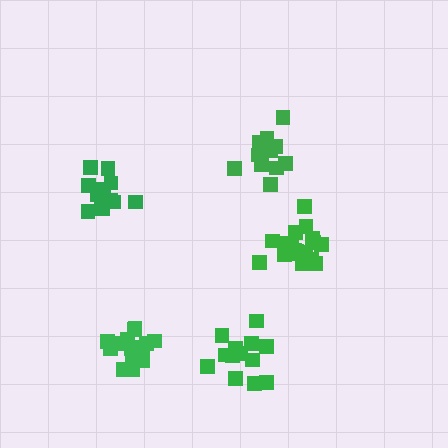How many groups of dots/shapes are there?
There are 5 groups.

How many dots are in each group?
Group 1: 14 dots, Group 2: 15 dots, Group 3: 15 dots, Group 4: 14 dots, Group 5: 18 dots (76 total).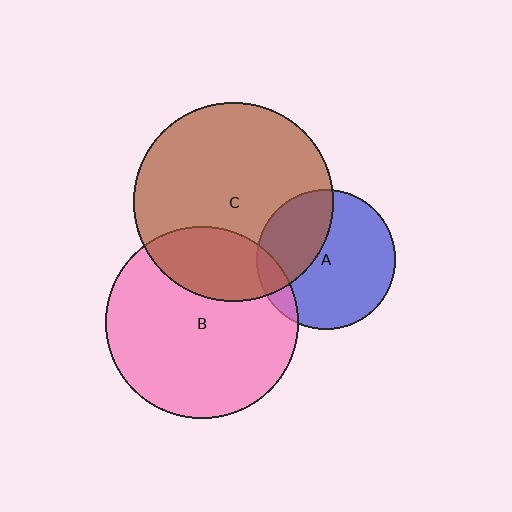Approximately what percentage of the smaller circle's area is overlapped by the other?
Approximately 25%.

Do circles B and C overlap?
Yes.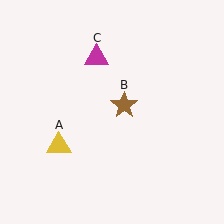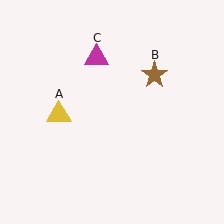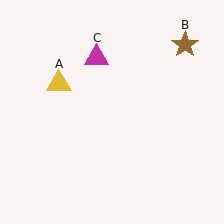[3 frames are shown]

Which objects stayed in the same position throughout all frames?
Magenta triangle (object C) remained stationary.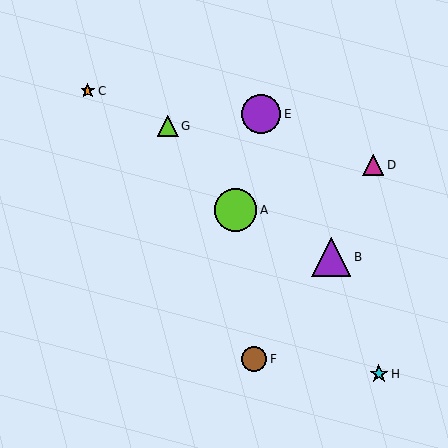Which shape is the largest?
The lime circle (labeled A) is the largest.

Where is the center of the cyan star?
The center of the cyan star is at (379, 374).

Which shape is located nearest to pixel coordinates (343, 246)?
The purple triangle (labeled B) at (331, 257) is nearest to that location.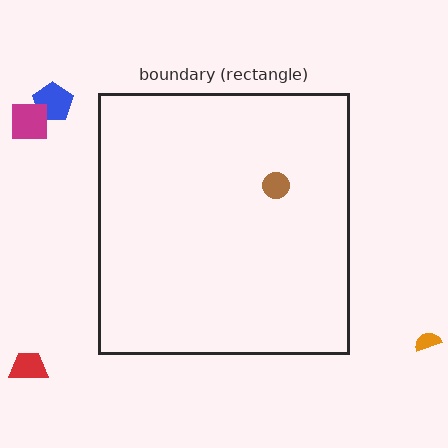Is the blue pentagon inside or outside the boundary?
Outside.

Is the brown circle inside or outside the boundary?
Inside.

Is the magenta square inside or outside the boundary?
Outside.